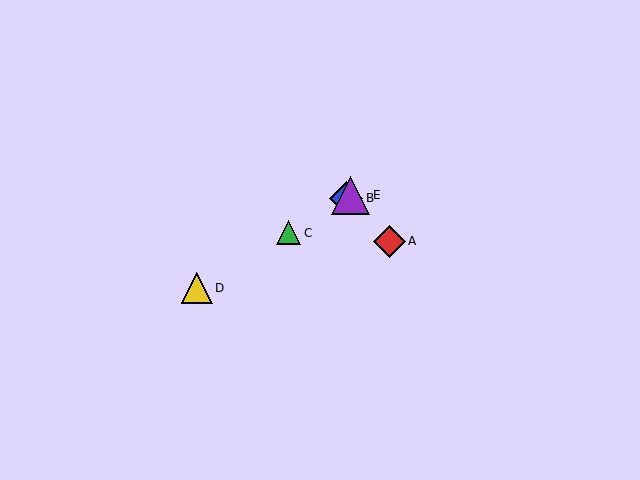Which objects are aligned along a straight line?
Objects B, C, D, E are aligned along a straight line.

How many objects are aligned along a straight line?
4 objects (B, C, D, E) are aligned along a straight line.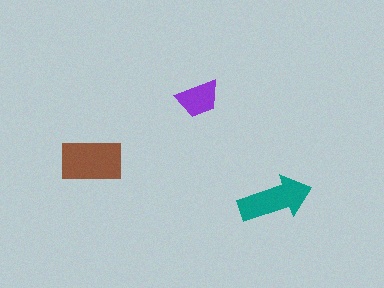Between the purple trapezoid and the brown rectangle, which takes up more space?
The brown rectangle.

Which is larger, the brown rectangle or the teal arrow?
The brown rectangle.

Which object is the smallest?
The purple trapezoid.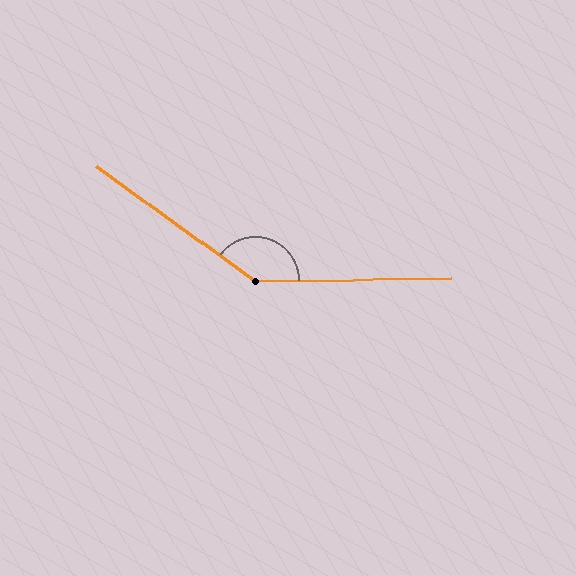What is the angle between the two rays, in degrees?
Approximately 143 degrees.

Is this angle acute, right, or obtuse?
It is obtuse.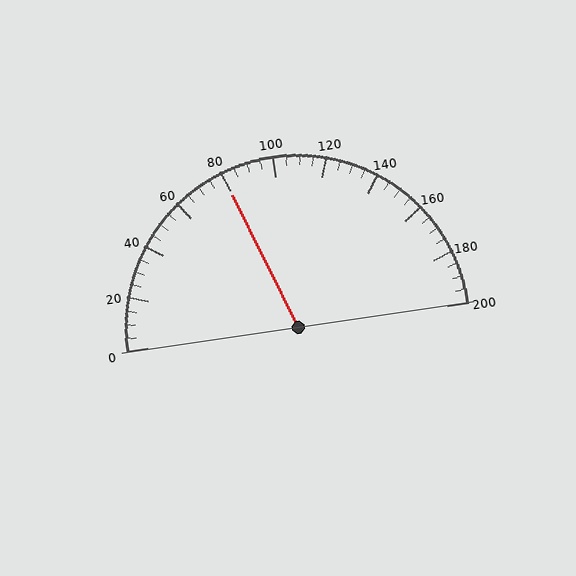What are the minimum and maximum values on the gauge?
The gauge ranges from 0 to 200.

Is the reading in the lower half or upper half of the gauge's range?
The reading is in the lower half of the range (0 to 200).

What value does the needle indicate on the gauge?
The needle indicates approximately 80.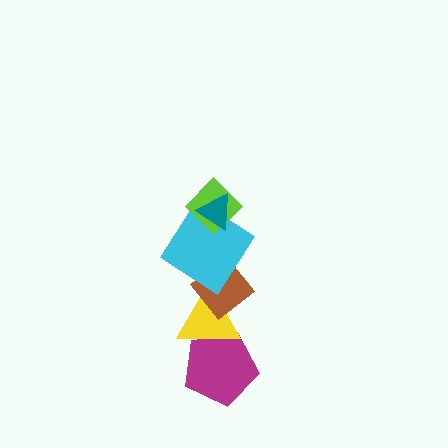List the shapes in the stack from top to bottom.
From top to bottom: the teal triangle, the lime diamond, the cyan diamond, the brown diamond, the yellow triangle, the magenta pentagon.